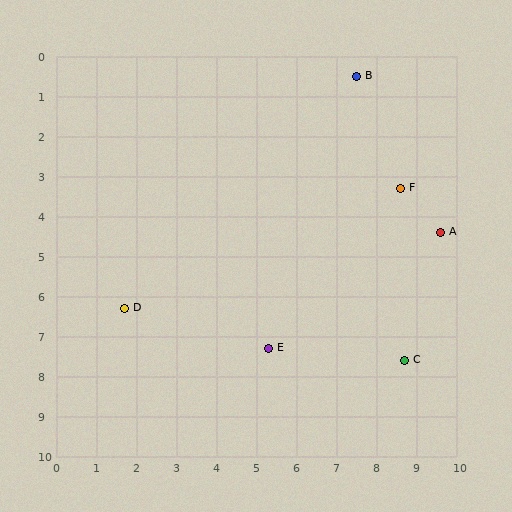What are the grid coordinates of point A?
Point A is at approximately (9.6, 4.4).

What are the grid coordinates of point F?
Point F is at approximately (8.6, 3.3).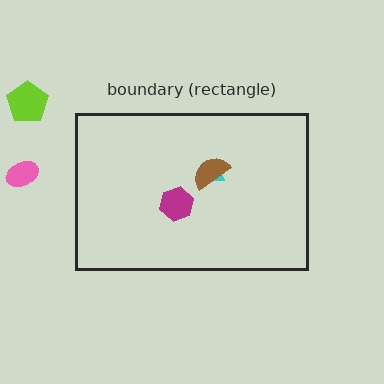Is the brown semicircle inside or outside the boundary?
Inside.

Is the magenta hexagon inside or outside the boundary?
Inside.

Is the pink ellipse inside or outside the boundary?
Outside.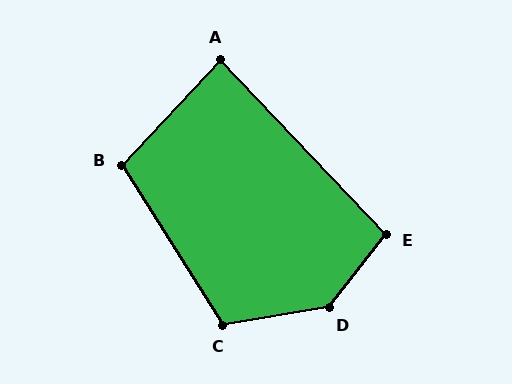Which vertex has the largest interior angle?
D, at approximately 137 degrees.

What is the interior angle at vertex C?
Approximately 113 degrees (obtuse).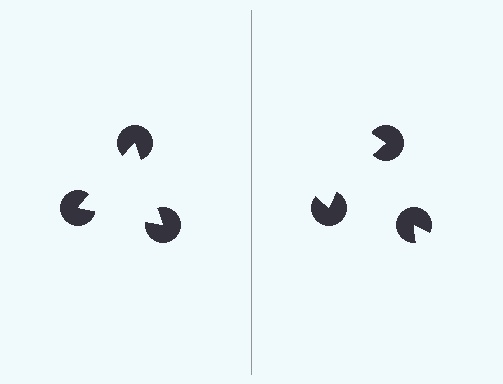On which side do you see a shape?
An illusory triangle appears on the left side. On the right side the wedge cuts are rotated, so no coherent shape forms.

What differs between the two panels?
The pac-man discs are positioned identically on both sides; only the wedge orientations differ. On the left they align to a triangle; on the right they are misaligned.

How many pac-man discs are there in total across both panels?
6 — 3 on each side.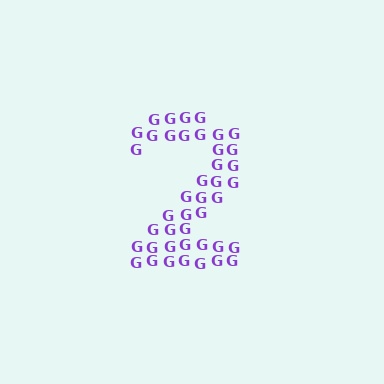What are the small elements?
The small elements are letter G's.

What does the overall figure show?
The overall figure shows the digit 2.